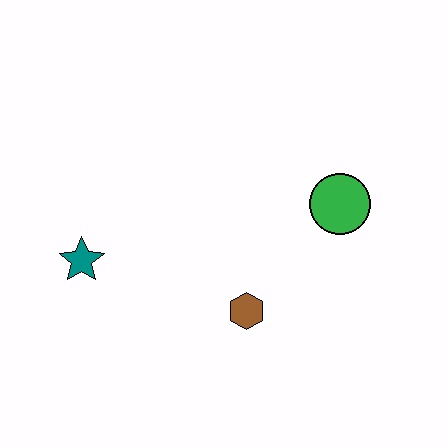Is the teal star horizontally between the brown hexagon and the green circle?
No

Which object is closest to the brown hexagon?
The green circle is closest to the brown hexagon.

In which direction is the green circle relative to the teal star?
The green circle is to the right of the teal star.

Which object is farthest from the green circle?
The teal star is farthest from the green circle.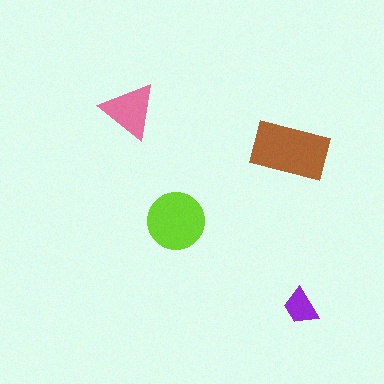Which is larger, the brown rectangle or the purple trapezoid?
The brown rectangle.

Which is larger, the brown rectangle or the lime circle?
The brown rectangle.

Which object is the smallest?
The purple trapezoid.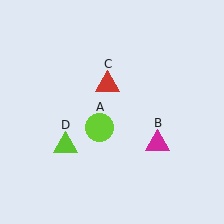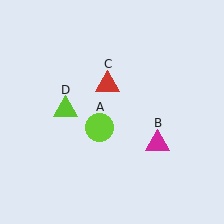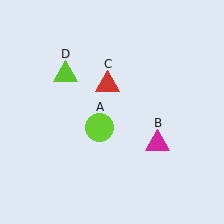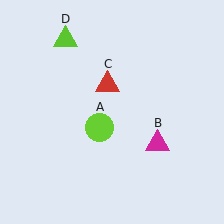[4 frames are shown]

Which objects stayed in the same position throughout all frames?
Lime circle (object A) and magenta triangle (object B) and red triangle (object C) remained stationary.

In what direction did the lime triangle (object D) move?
The lime triangle (object D) moved up.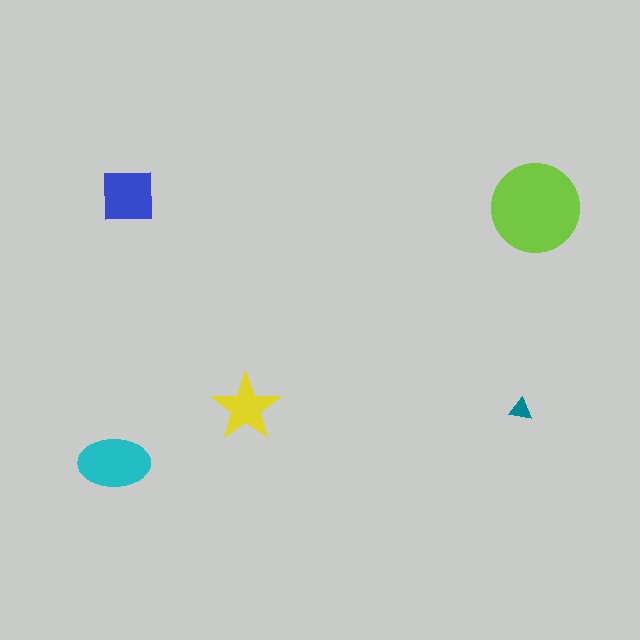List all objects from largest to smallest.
The lime circle, the cyan ellipse, the blue square, the yellow star, the teal triangle.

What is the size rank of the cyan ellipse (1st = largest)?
2nd.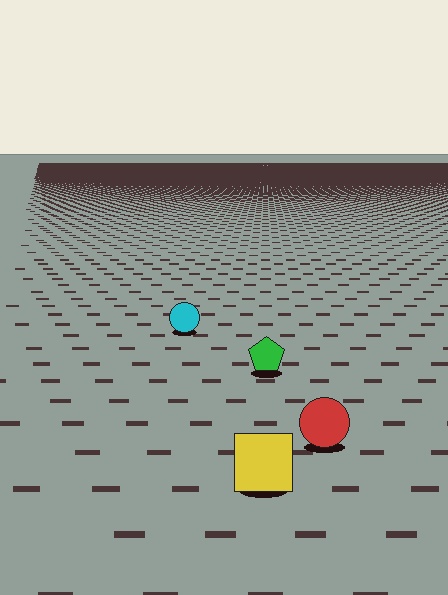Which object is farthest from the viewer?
The cyan circle is farthest from the viewer. It appears smaller and the ground texture around it is denser.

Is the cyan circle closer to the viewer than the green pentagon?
No. The green pentagon is closer — you can tell from the texture gradient: the ground texture is coarser near it.